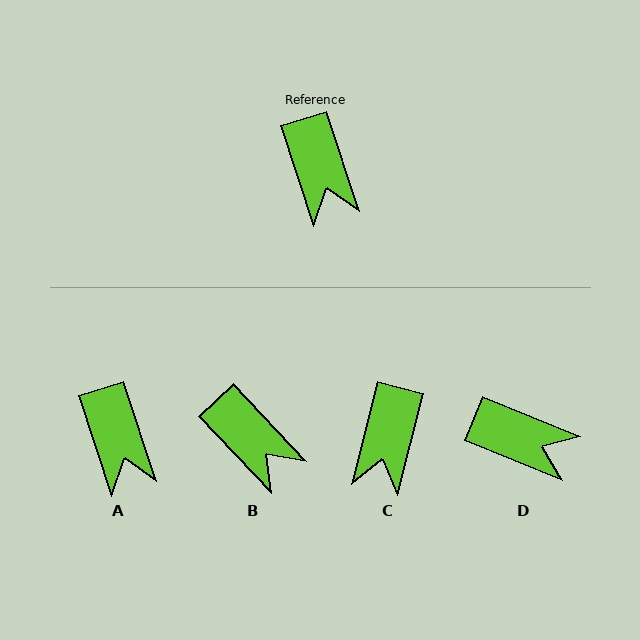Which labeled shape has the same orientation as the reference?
A.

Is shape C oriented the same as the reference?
No, it is off by about 33 degrees.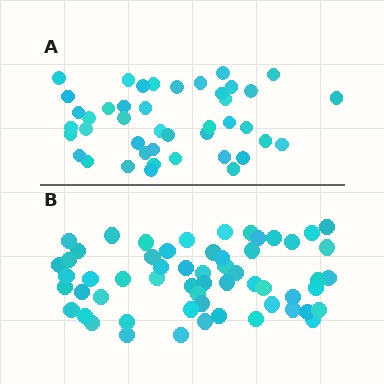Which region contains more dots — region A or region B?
Region B (the bottom region) has more dots.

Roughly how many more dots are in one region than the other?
Region B has approximately 15 more dots than region A.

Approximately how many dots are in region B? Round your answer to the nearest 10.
About 60 dots. (The exact count is 58, which rounds to 60.)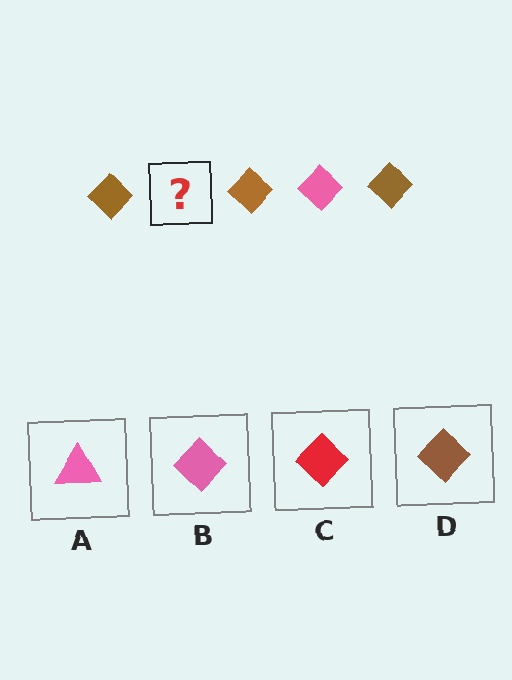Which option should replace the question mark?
Option B.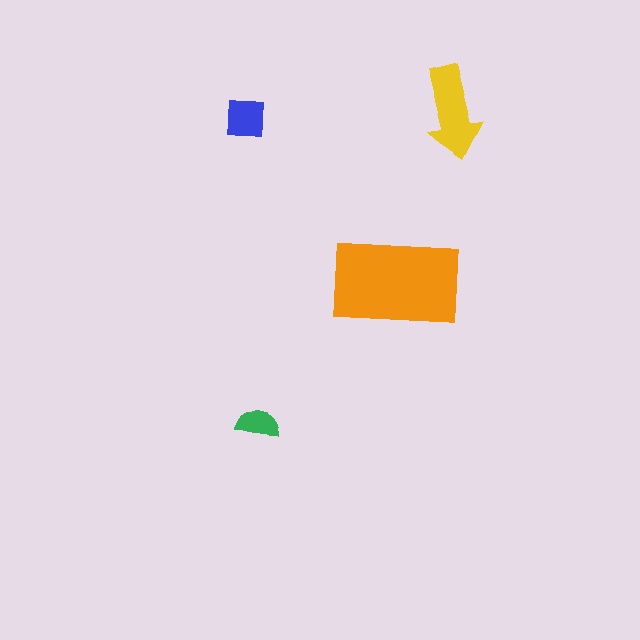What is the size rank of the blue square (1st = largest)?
3rd.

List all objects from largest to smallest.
The orange rectangle, the yellow arrow, the blue square, the green semicircle.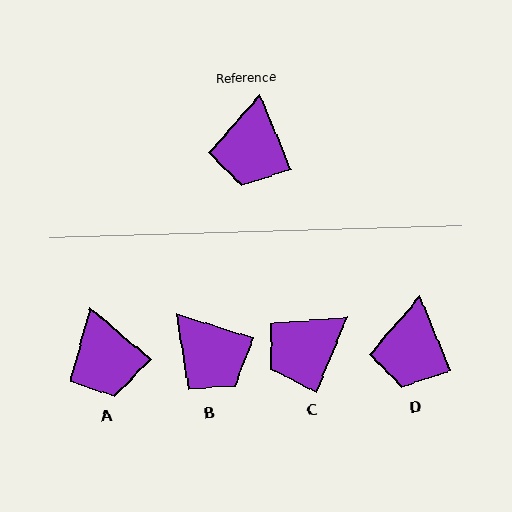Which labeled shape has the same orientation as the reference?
D.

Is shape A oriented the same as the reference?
No, it is off by about 27 degrees.